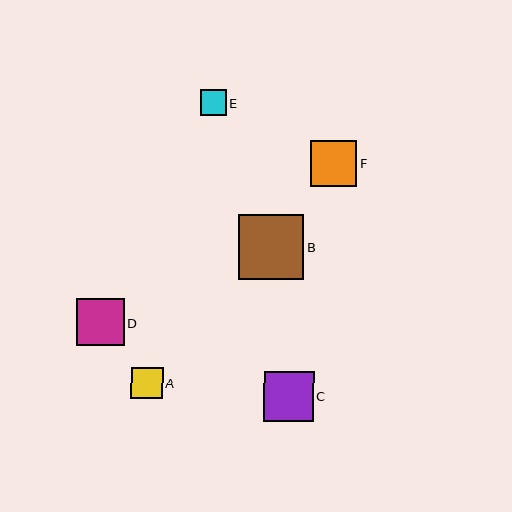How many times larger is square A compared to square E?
Square A is approximately 1.2 times the size of square E.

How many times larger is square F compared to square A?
Square F is approximately 1.5 times the size of square A.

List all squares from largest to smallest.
From largest to smallest: B, C, D, F, A, E.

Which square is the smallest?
Square E is the smallest with a size of approximately 26 pixels.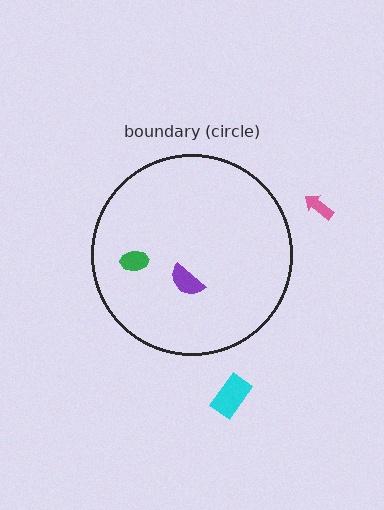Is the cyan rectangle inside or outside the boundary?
Outside.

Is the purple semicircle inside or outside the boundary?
Inside.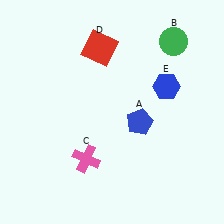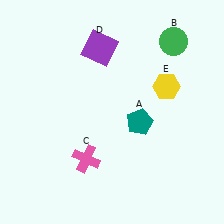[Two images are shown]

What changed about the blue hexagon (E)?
In Image 1, E is blue. In Image 2, it changed to yellow.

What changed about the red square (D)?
In Image 1, D is red. In Image 2, it changed to purple.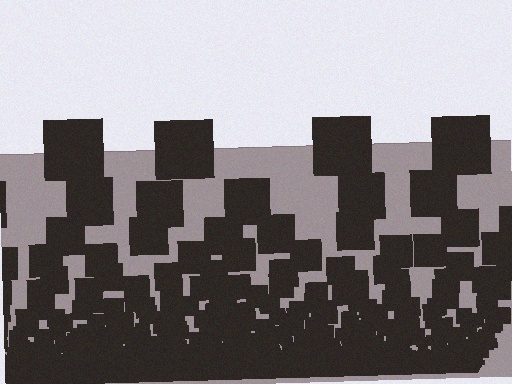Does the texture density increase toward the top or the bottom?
Density increases toward the bottom.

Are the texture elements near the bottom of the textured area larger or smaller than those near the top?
Smaller. The gradient is inverted — elements near the bottom are smaller and denser.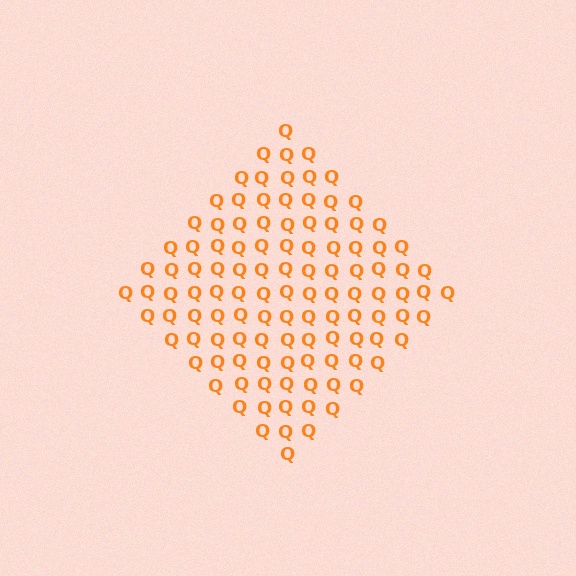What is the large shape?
The large shape is a diamond.